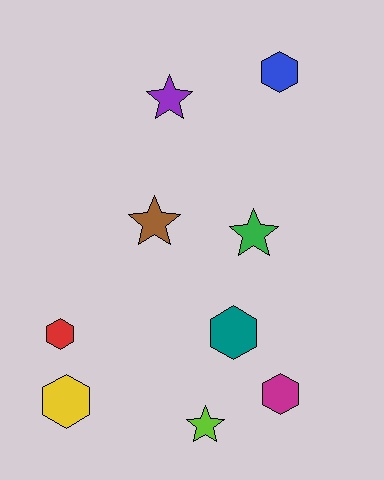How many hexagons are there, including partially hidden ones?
There are 5 hexagons.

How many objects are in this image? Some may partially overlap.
There are 9 objects.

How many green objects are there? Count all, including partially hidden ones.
There is 1 green object.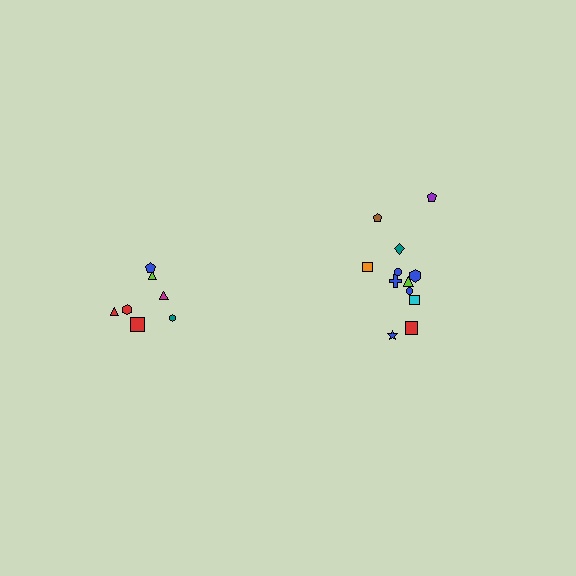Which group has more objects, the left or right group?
The right group.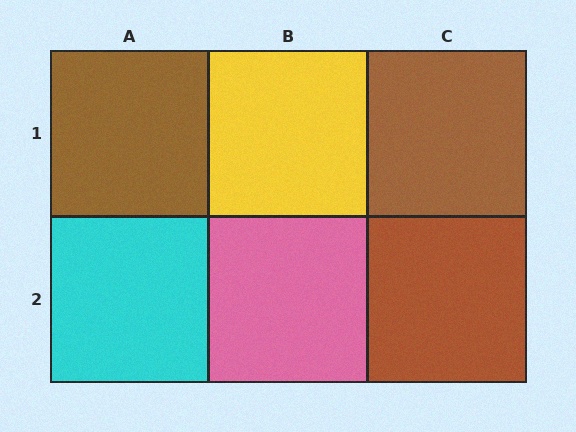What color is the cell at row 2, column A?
Cyan.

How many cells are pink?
1 cell is pink.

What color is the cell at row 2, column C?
Brown.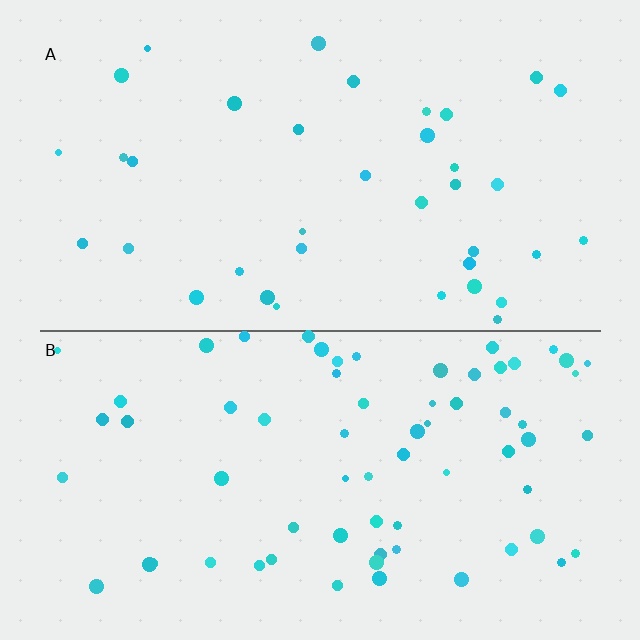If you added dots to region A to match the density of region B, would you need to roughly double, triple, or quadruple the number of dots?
Approximately double.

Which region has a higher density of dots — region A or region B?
B (the bottom).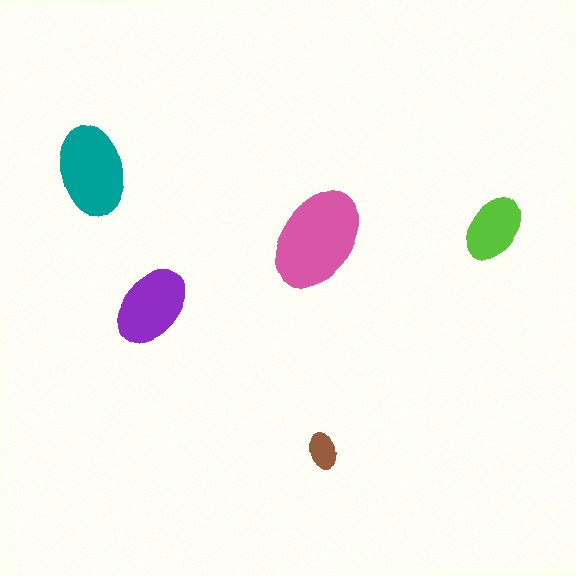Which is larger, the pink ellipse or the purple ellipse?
The pink one.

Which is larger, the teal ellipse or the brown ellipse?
The teal one.